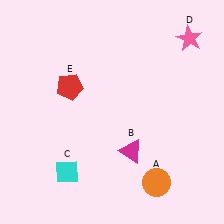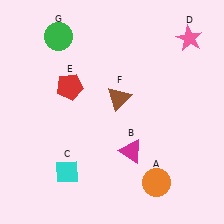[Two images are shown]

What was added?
A brown triangle (F), a green circle (G) were added in Image 2.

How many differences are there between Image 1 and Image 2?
There are 2 differences between the two images.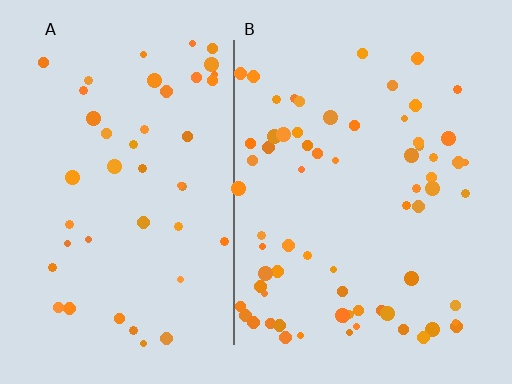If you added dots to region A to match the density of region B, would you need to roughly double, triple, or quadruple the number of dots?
Approximately double.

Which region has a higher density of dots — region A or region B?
B (the right).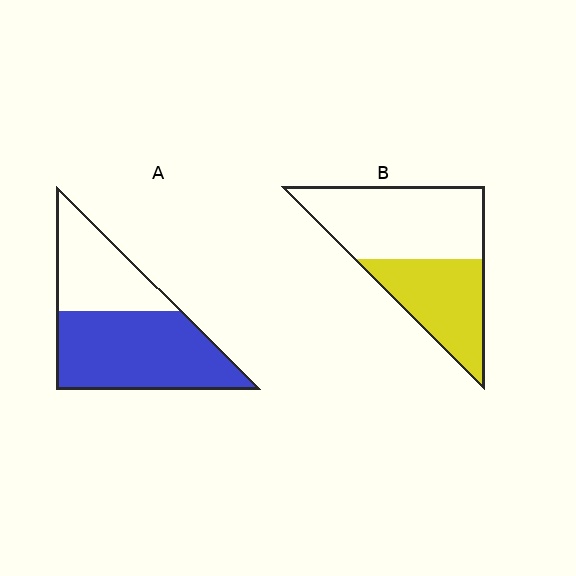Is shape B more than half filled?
No.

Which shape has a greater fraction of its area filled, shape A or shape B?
Shape A.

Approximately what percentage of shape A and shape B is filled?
A is approximately 60% and B is approximately 40%.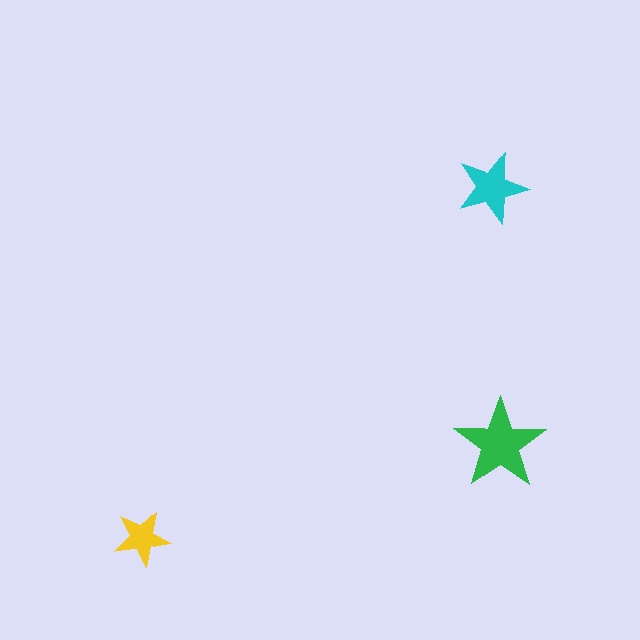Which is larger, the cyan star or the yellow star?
The cyan one.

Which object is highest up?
The cyan star is topmost.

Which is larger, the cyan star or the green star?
The green one.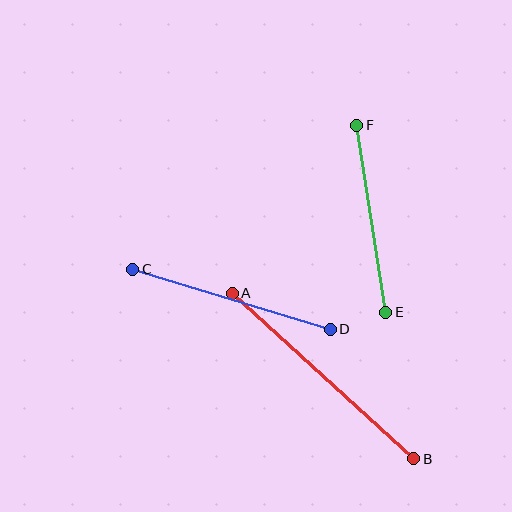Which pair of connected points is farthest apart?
Points A and B are farthest apart.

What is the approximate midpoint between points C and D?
The midpoint is at approximately (232, 299) pixels.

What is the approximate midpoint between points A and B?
The midpoint is at approximately (323, 376) pixels.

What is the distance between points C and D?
The distance is approximately 206 pixels.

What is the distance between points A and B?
The distance is approximately 245 pixels.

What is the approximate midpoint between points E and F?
The midpoint is at approximately (371, 219) pixels.